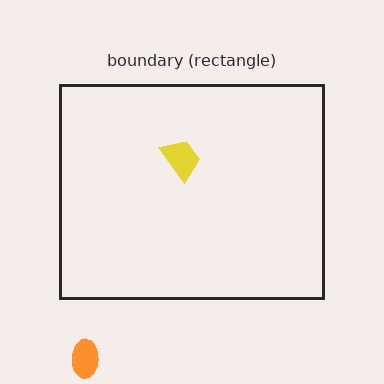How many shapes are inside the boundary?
1 inside, 1 outside.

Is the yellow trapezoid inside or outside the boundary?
Inside.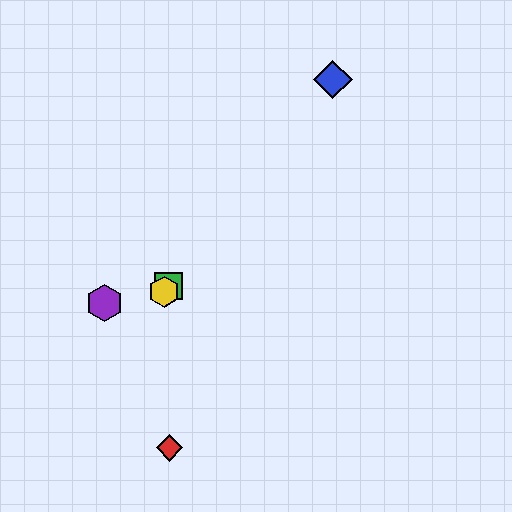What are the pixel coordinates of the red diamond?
The red diamond is at (170, 448).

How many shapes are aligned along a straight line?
3 shapes (the blue diamond, the green square, the yellow hexagon) are aligned along a straight line.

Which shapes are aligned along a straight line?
The blue diamond, the green square, the yellow hexagon are aligned along a straight line.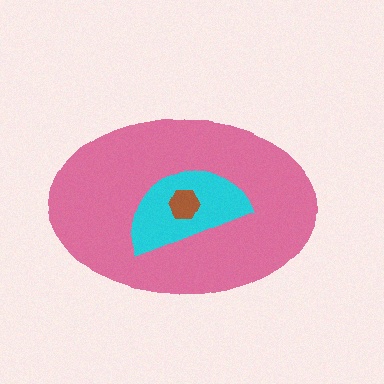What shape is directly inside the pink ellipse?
The cyan semicircle.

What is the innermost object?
The brown hexagon.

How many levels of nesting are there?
3.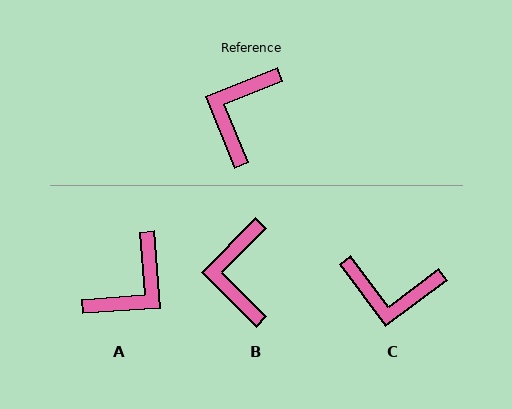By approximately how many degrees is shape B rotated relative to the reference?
Approximately 23 degrees counter-clockwise.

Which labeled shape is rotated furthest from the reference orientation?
A, about 162 degrees away.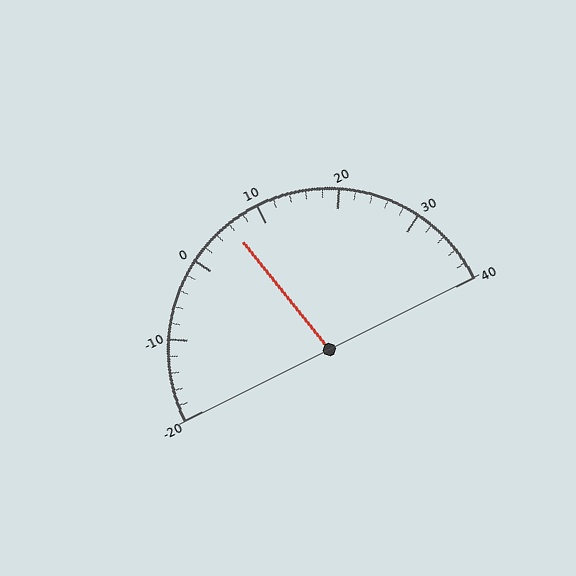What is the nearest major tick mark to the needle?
The nearest major tick mark is 10.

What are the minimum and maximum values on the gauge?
The gauge ranges from -20 to 40.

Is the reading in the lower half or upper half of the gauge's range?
The reading is in the lower half of the range (-20 to 40).